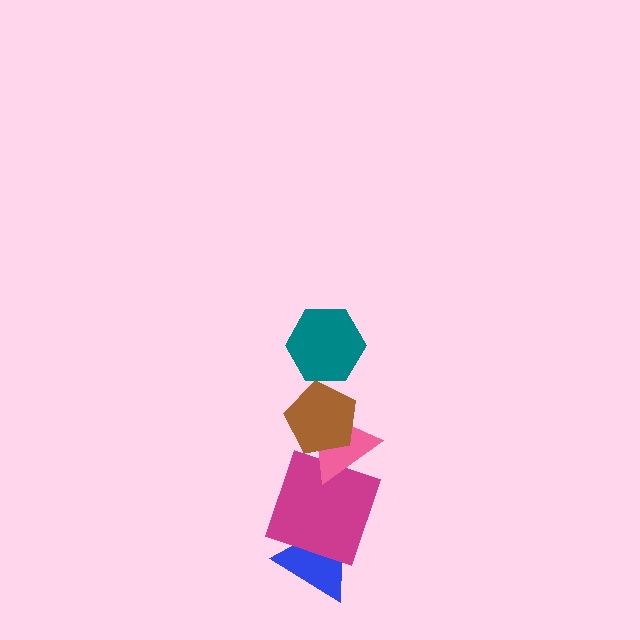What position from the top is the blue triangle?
The blue triangle is 5th from the top.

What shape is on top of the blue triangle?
The magenta square is on top of the blue triangle.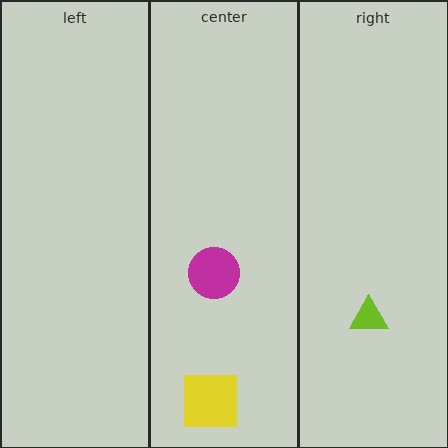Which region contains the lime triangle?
The right region.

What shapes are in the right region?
The lime triangle.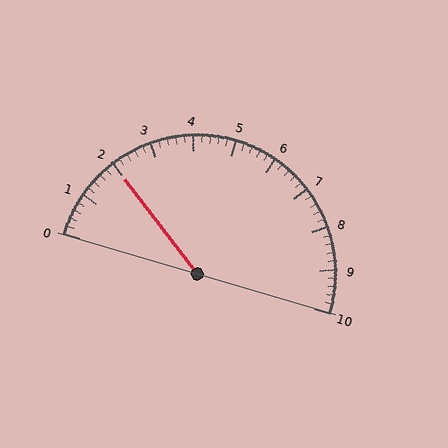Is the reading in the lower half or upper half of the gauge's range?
The reading is in the lower half of the range (0 to 10).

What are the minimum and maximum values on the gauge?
The gauge ranges from 0 to 10.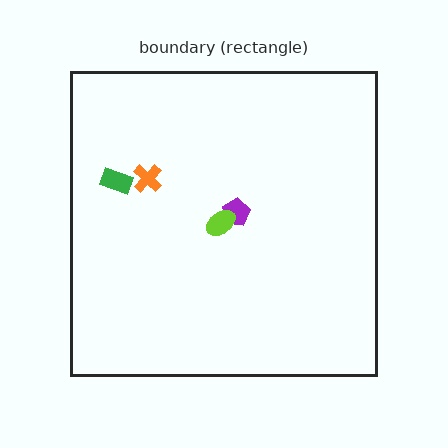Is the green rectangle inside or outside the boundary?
Inside.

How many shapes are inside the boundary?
4 inside, 0 outside.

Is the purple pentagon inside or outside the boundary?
Inside.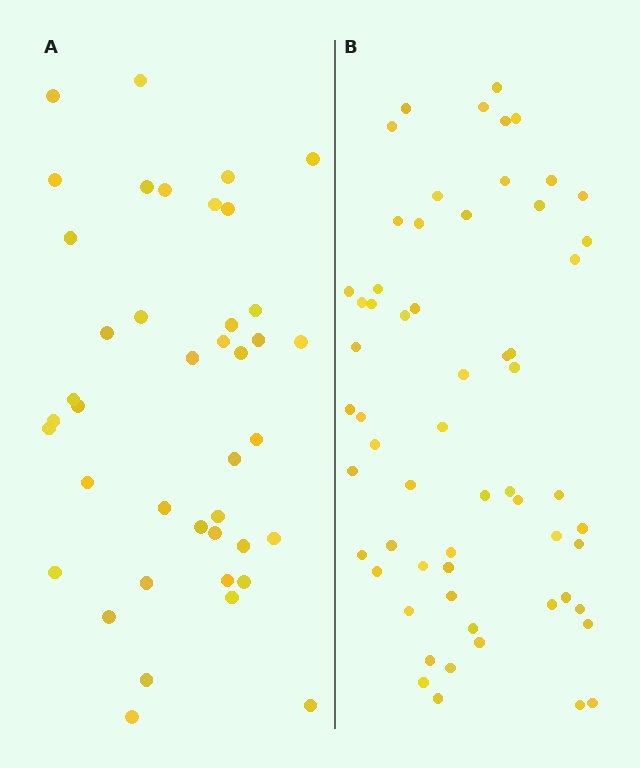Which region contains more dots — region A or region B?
Region B (the right region) has more dots.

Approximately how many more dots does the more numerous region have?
Region B has approximately 20 more dots than region A.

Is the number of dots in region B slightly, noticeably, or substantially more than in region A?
Region B has substantially more. The ratio is roughly 1.5 to 1.